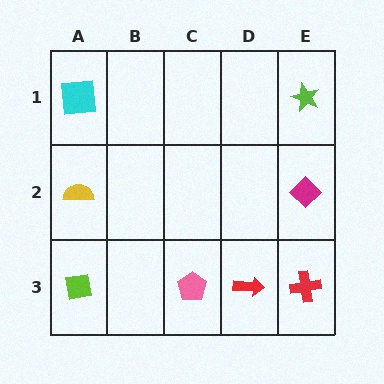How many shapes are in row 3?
4 shapes.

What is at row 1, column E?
A lime star.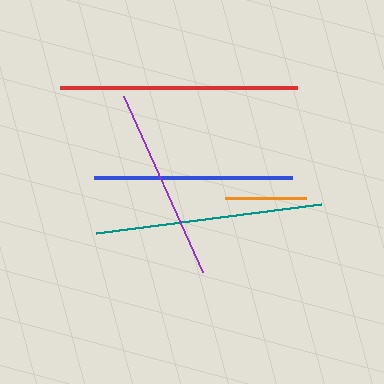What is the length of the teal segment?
The teal segment is approximately 227 pixels long.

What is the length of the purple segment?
The purple segment is approximately 193 pixels long.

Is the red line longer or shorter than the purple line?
The red line is longer than the purple line.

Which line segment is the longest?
The red line is the longest at approximately 236 pixels.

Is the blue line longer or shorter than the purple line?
The blue line is longer than the purple line.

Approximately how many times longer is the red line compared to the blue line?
The red line is approximately 1.2 times the length of the blue line.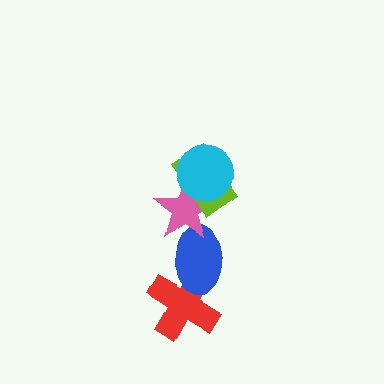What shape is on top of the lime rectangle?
The cyan circle is on top of the lime rectangle.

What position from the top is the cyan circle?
The cyan circle is 1st from the top.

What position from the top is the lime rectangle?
The lime rectangle is 2nd from the top.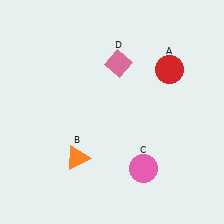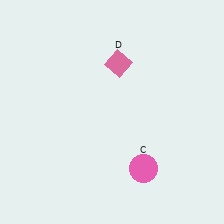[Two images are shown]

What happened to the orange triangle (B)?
The orange triangle (B) was removed in Image 2. It was in the bottom-left area of Image 1.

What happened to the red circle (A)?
The red circle (A) was removed in Image 2. It was in the top-right area of Image 1.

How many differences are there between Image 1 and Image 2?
There are 2 differences between the two images.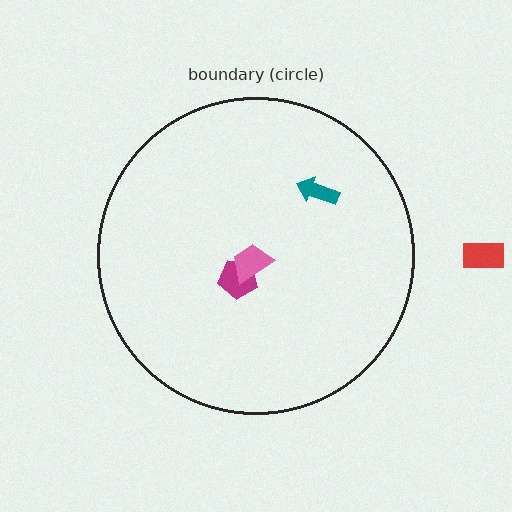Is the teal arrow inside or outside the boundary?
Inside.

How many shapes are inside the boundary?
3 inside, 1 outside.